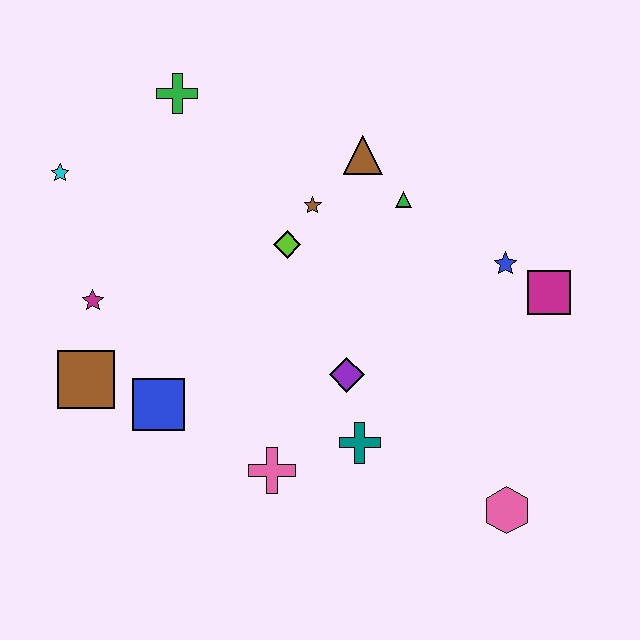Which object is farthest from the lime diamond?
The pink hexagon is farthest from the lime diamond.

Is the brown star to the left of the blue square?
No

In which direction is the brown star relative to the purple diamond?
The brown star is above the purple diamond.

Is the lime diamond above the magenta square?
Yes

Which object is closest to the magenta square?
The blue star is closest to the magenta square.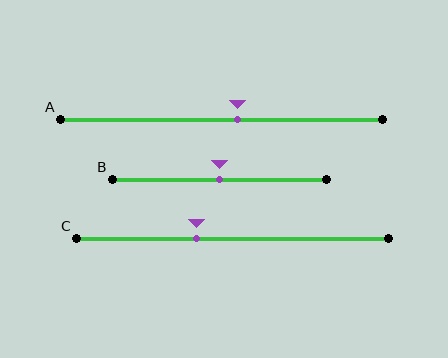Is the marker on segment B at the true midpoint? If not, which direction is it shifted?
Yes, the marker on segment B is at the true midpoint.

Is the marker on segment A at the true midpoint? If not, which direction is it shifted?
No, the marker on segment A is shifted to the right by about 5% of the segment length.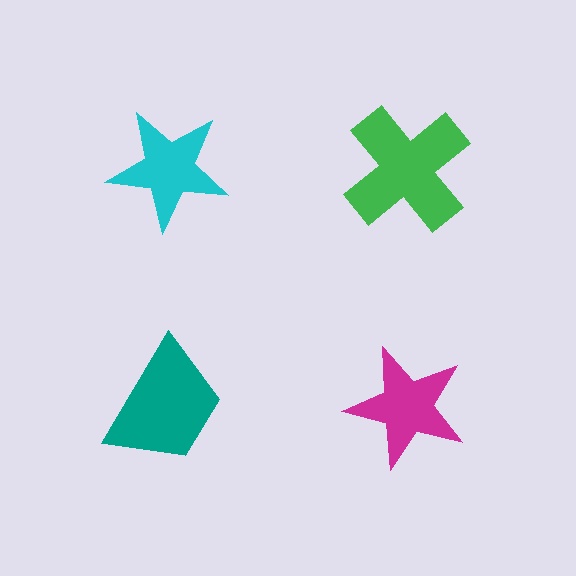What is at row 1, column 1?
A cyan star.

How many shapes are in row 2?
2 shapes.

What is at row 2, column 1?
A teal trapezoid.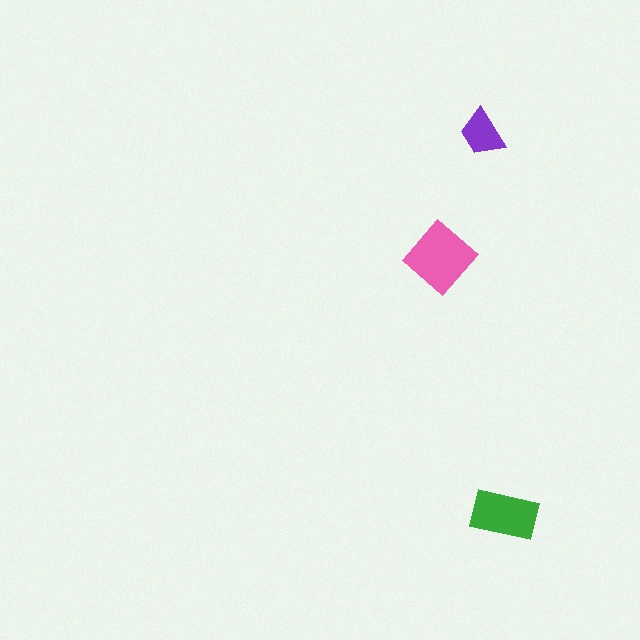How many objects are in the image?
There are 3 objects in the image.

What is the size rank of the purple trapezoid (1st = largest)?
3rd.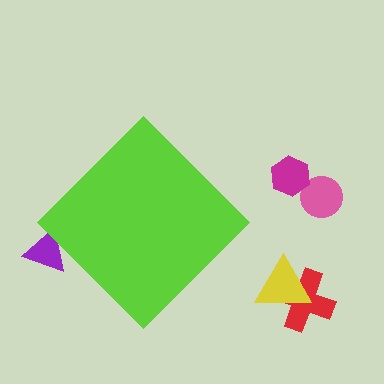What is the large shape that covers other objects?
A lime diamond.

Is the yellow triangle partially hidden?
No, the yellow triangle is fully visible.